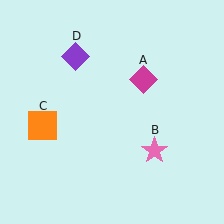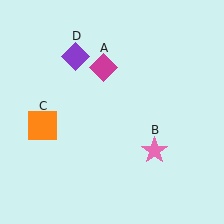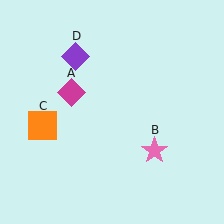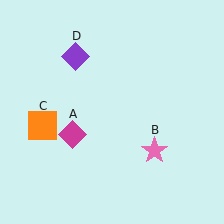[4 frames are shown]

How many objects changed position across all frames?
1 object changed position: magenta diamond (object A).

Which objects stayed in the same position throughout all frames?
Pink star (object B) and orange square (object C) and purple diamond (object D) remained stationary.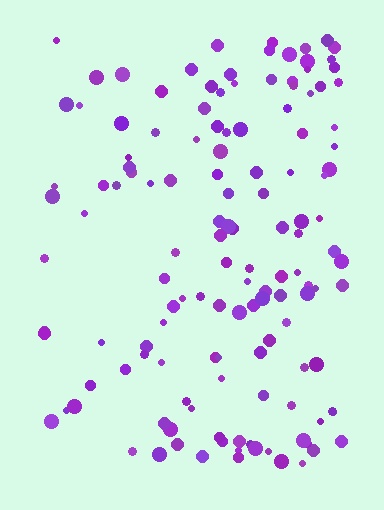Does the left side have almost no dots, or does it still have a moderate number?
Still a moderate number, just noticeably fewer than the right.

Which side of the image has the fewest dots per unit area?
The left.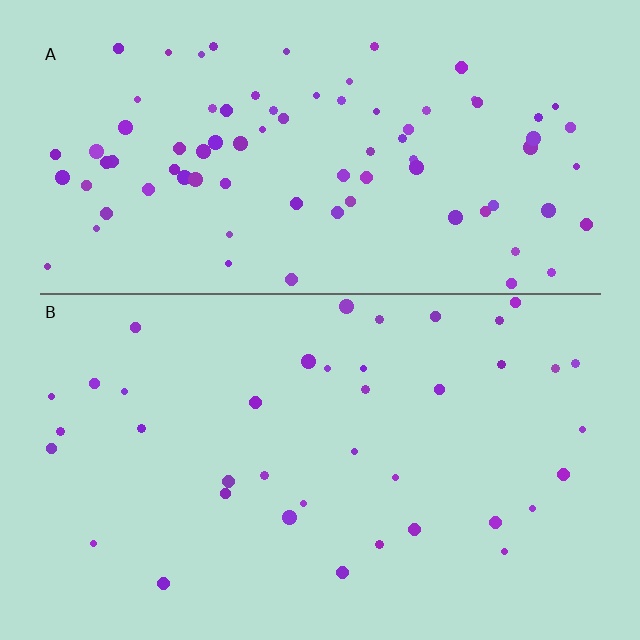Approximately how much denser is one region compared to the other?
Approximately 2.1× — region A over region B.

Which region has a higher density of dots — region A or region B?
A (the top).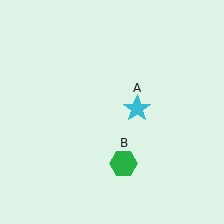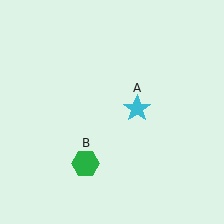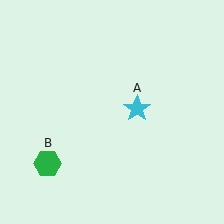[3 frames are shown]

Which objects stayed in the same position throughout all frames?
Cyan star (object A) remained stationary.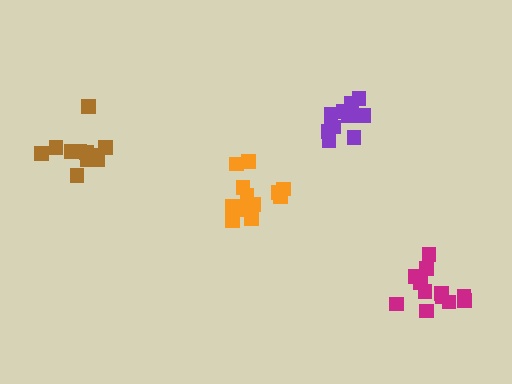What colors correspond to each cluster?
The clusters are colored: brown, purple, magenta, orange.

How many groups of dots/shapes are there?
There are 4 groups.